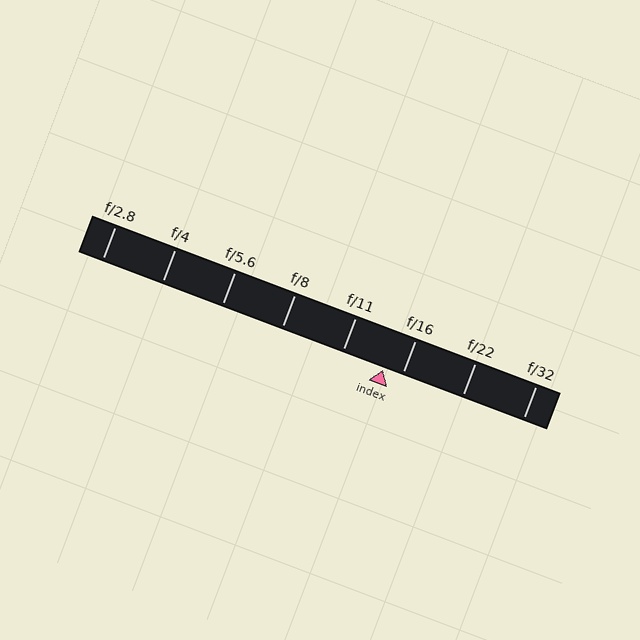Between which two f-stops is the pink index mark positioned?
The index mark is between f/11 and f/16.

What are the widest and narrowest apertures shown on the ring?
The widest aperture shown is f/2.8 and the narrowest is f/32.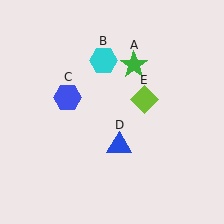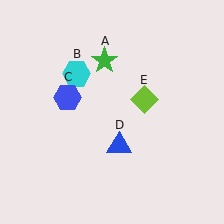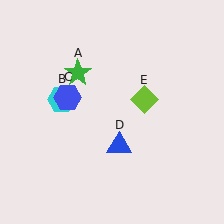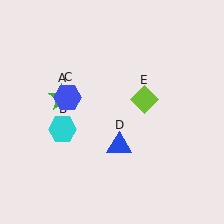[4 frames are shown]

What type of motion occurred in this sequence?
The green star (object A), cyan hexagon (object B) rotated counterclockwise around the center of the scene.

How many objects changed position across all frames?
2 objects changed position: green star (object A), cyan hexagon (object B).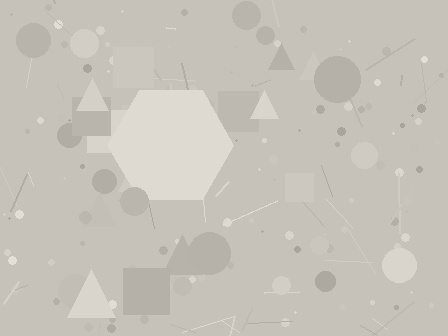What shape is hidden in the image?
A hexagon is hidden in the image.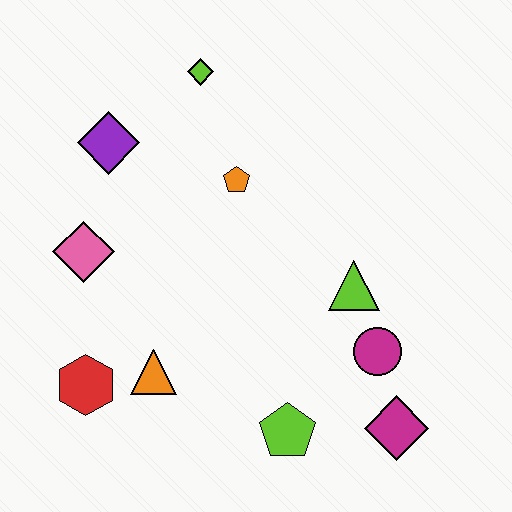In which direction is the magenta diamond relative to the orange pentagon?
The magenta diamond is below the orange pentagon.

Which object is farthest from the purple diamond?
The magenta diamond is farthest from the purple diamond.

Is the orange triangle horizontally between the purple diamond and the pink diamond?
No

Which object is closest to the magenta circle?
The lime triangle is closest to the magenta circle.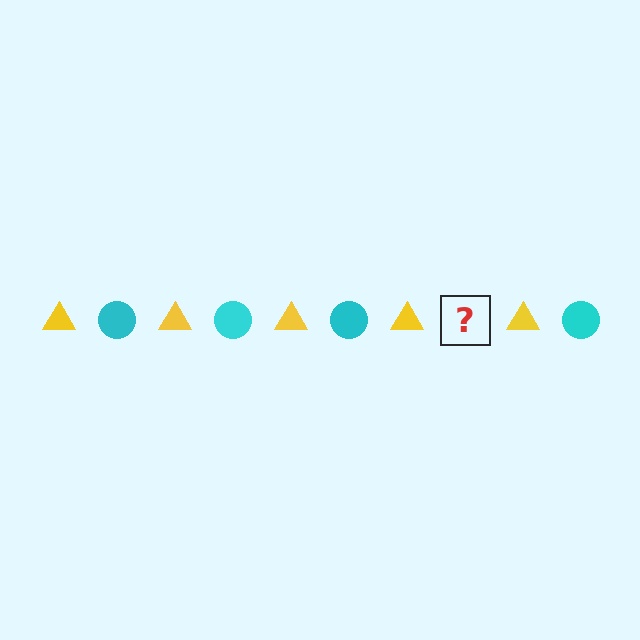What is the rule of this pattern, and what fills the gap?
The rule is that the pattern alternates between yellow triangle and cyan circle. The gap should be filled with a cyan circle.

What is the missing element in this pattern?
The missing element is a cyan circle.